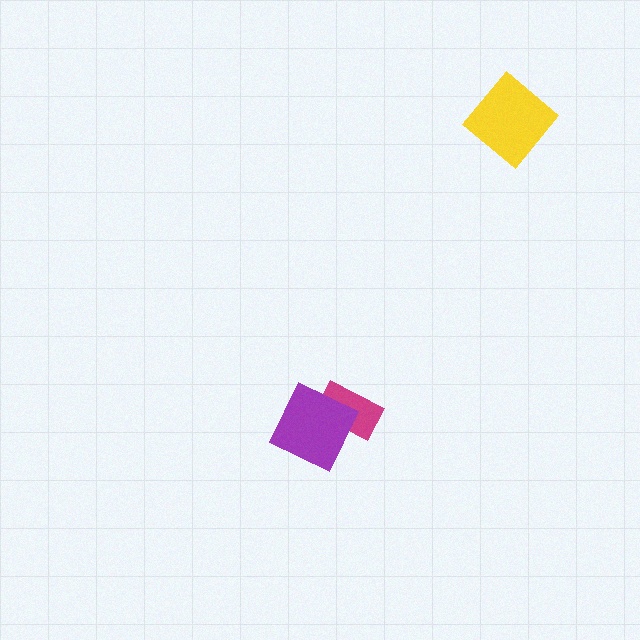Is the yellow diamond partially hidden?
No, no other shape covers it.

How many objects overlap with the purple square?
1 object overlaps with the purple square.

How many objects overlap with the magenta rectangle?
1 object overlaps with the magenta rectangle.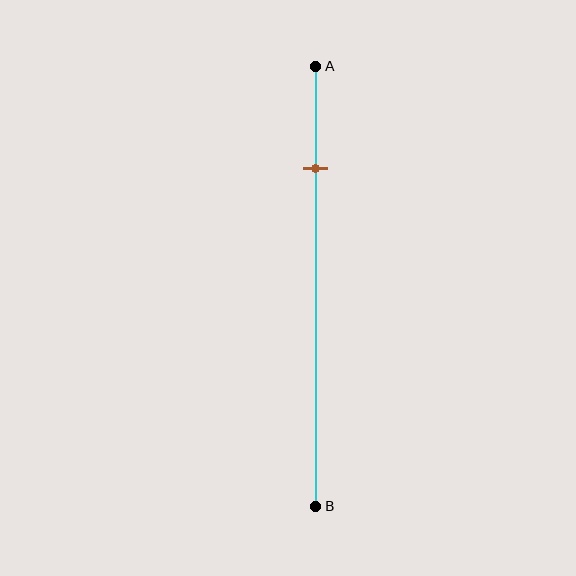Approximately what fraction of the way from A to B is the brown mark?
The brown mark is approximately 25% of the way from A to B.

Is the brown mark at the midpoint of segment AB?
No, the mark is at about 25% from A, not at the 50% midpoint.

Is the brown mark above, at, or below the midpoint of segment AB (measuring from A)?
The brown mark is above the midpoint of segment AB.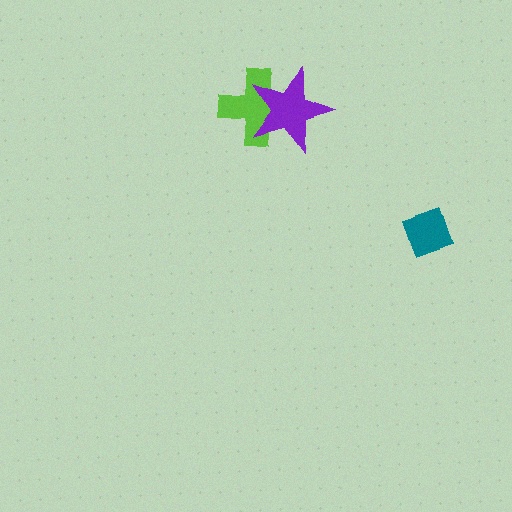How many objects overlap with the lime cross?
1 object overlaps with the lime cross.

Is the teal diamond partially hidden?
No, no other shape covers it.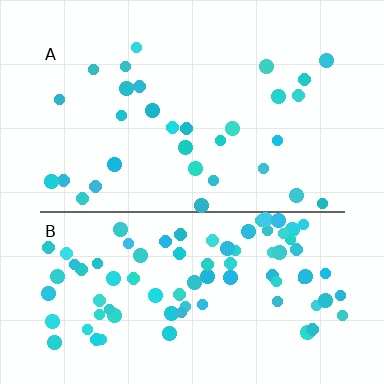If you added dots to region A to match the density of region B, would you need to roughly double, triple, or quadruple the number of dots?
Approximately triple.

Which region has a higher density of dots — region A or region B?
B (the bottom).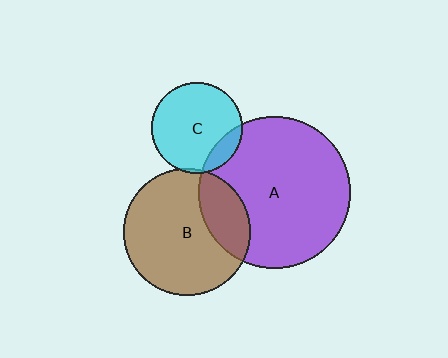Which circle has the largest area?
Circle A (purple).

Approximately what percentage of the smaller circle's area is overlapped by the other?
Approximately 5%.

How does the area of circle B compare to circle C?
Approximately 2.0 times.